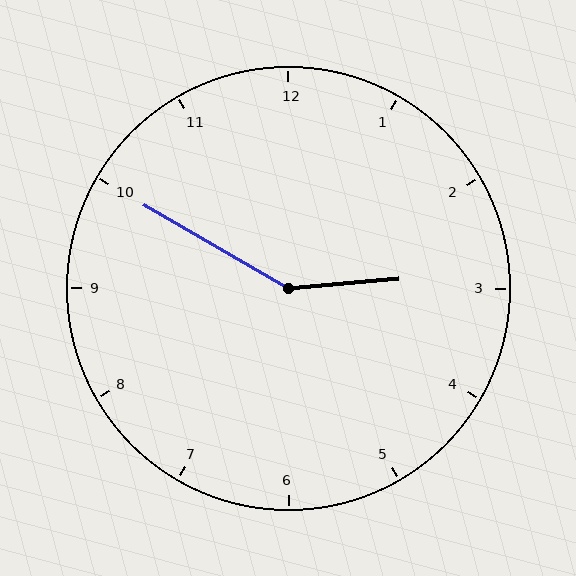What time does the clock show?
2:50.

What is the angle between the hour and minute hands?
Approximately 145 degrees.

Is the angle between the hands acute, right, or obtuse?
It is obtuse.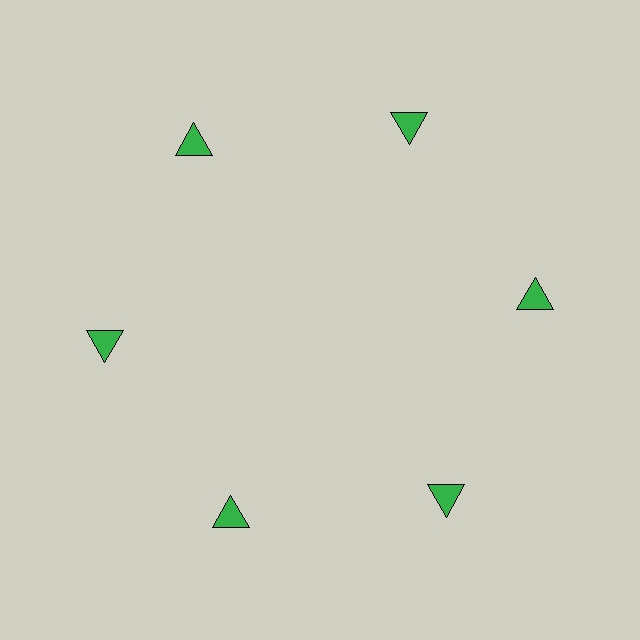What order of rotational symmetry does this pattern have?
This pattern has 6-fold rotational symmetry.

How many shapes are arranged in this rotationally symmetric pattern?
There are 6 shapes, arranged in 6 groups of 1.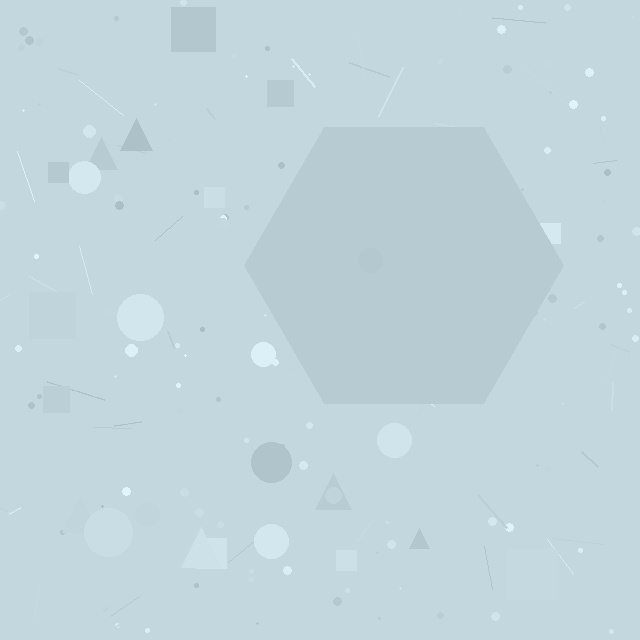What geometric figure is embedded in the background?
A hexagon is embedded in the background.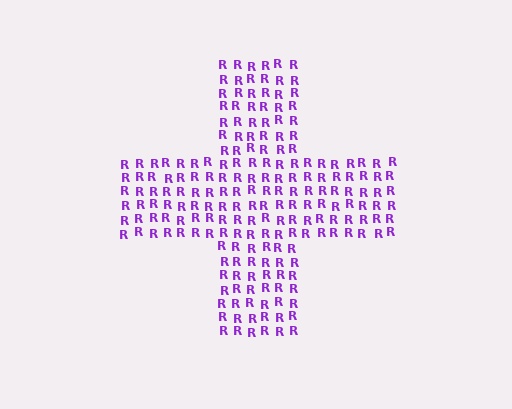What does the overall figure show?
The overall figure shows a cross.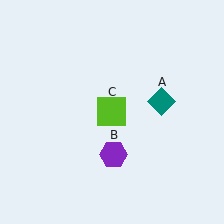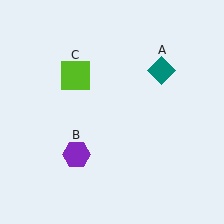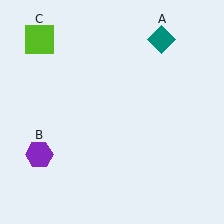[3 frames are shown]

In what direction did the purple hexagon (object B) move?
The purple hexagon (object B) moved left.